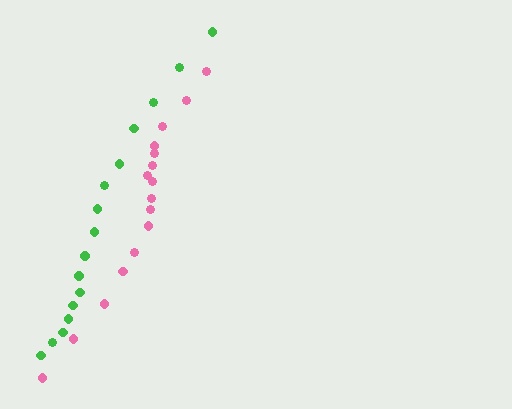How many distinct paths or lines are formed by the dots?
There are 2 distinct paths.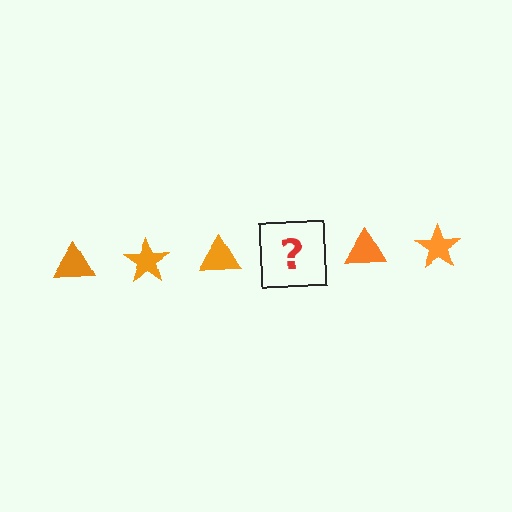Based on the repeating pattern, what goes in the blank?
The blank should be an orange star.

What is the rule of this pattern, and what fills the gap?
The rule is that the pattern cycles through triangle, star shapes in orange. The gap should be filled with an orange star.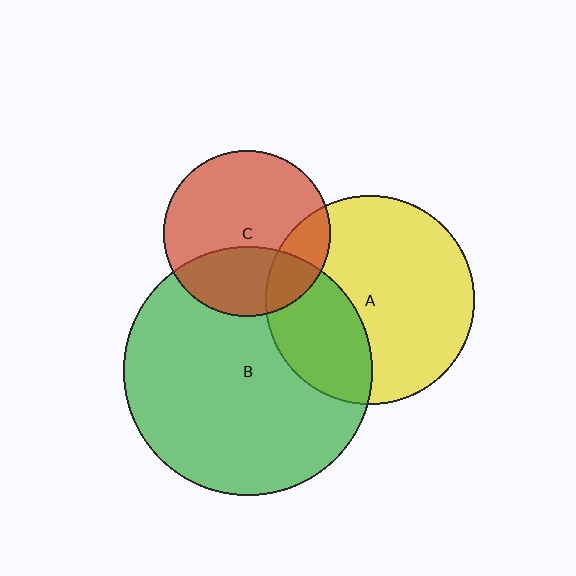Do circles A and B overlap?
Yes.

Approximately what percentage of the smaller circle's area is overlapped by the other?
Approximately 30%.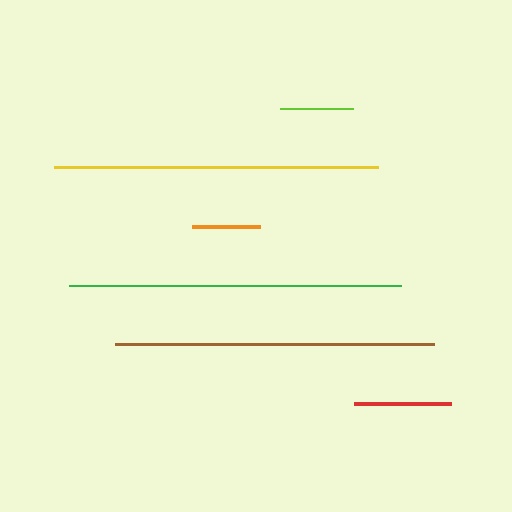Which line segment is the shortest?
The orange line is the shortest at approximately 68 pixels.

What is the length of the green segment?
The green segment is approximately 331 pixels long.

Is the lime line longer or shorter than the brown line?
The brown line is longer than the lime line.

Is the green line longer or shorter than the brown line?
The green line is longer than the brown line.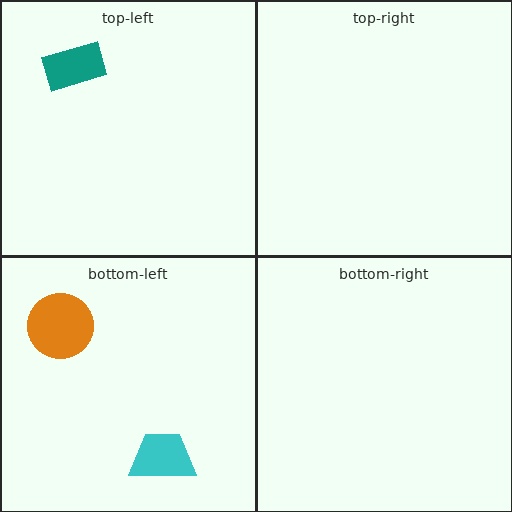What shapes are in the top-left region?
The teal rectangle.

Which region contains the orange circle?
The bottom-left region.